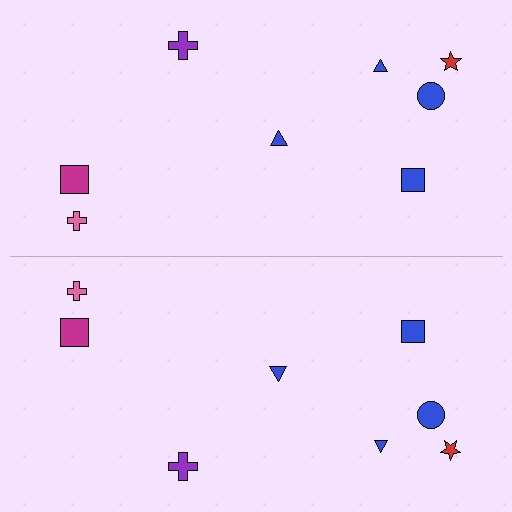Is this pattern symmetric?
Yes, this pattern has bilateral (reflection) symmetry.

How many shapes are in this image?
There are 16 shapes in this image.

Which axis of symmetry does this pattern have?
The pattern has a horizontal axis of symmetry running through the center of the image.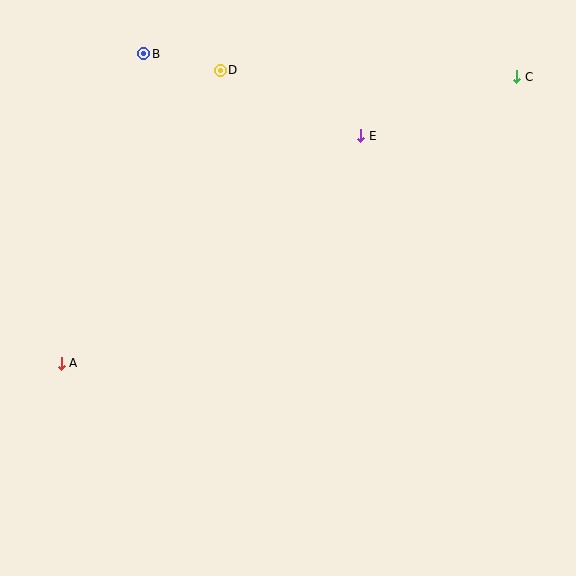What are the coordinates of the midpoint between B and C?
The midpoint between B and C is at (330, 65).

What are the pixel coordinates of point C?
Point C is at (517, 77).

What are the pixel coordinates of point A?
Point A is at (61, 363).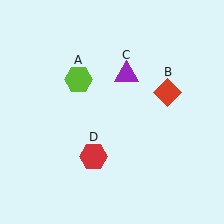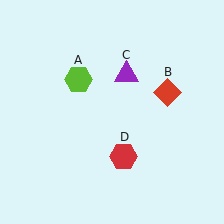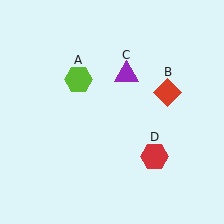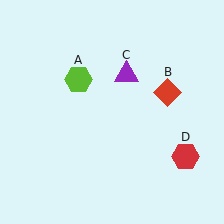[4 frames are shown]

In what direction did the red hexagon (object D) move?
The red hexagon (object D) moved right.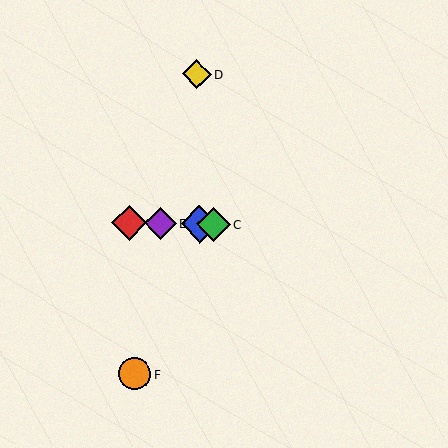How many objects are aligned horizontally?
4 objects (A, B, C, E) are aligned horizontally.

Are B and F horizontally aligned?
No, B is at y≈224 and F is at y≈374.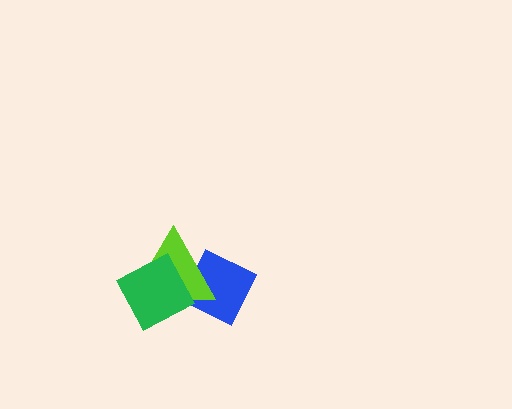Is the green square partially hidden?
No, no other shape covers it.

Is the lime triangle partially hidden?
Yes, it is partially covered by another shape.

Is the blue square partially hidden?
Yes, it is partially covered by another shape.